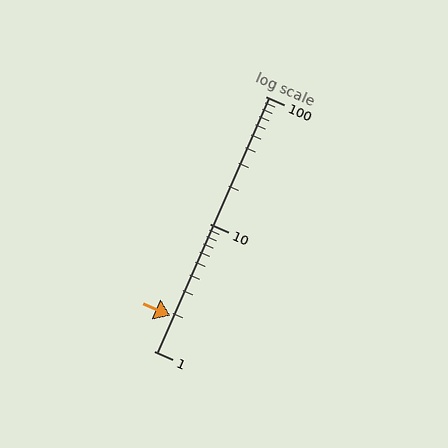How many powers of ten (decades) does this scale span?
The scale spans 2 decades, from 1 to 100.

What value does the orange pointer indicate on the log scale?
The pointer indicates approximately 1.9.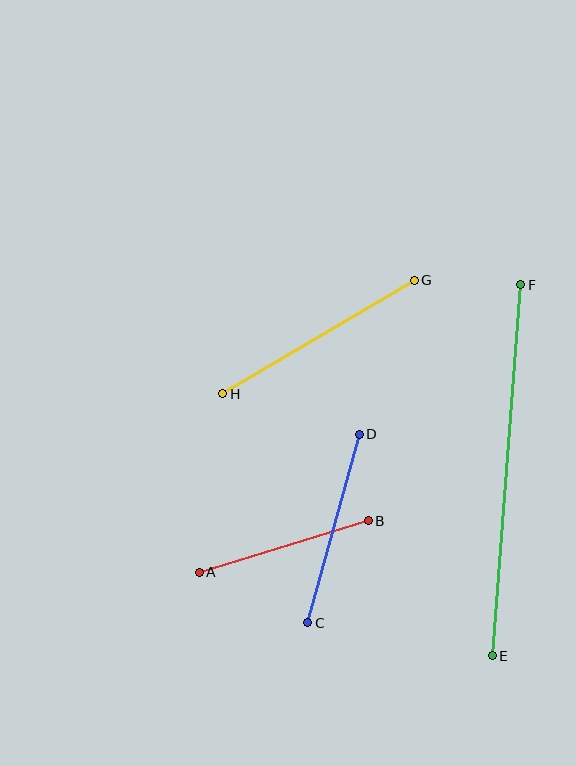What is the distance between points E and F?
The distance is approximately 372 pixels.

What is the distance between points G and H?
The distance is approximately 223 pixels.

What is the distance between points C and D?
The distance is approximately 196 pixels.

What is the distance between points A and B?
The distance is approximately 177 pixels.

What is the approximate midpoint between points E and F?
The midpoint is at approximately (506, 470) pixels.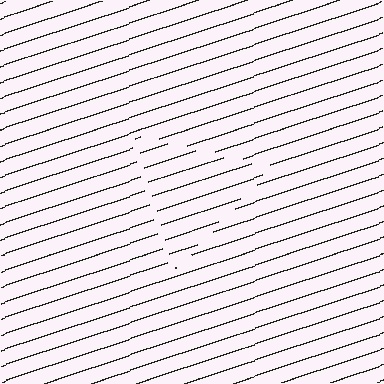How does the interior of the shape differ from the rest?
The interior of the shape contains the same grating, shifted by half a period — the contour is defined by the phase discontinuity where line-ends from the inner and outer gratings abut.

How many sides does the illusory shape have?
3 sides — the line-ends trace a triangle.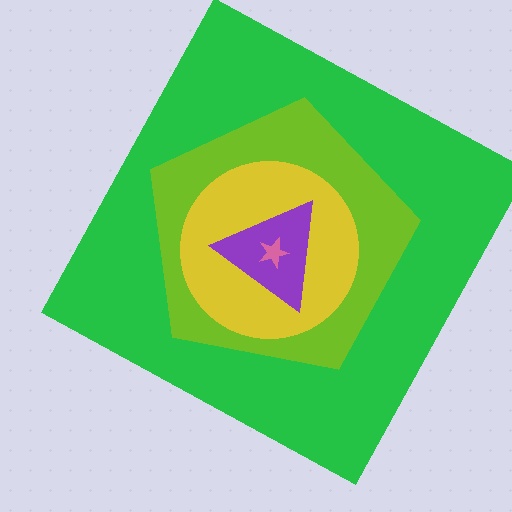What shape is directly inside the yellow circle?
The purple triangle.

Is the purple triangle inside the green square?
Yes.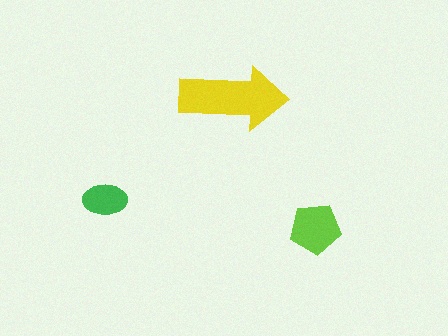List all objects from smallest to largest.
The green ellipse, the lime pentagon, the yellow arrow.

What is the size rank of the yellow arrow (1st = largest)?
1st.